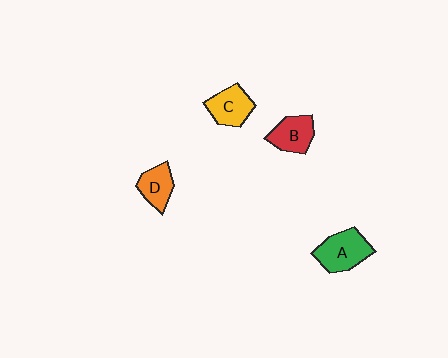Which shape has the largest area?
Shape A (green).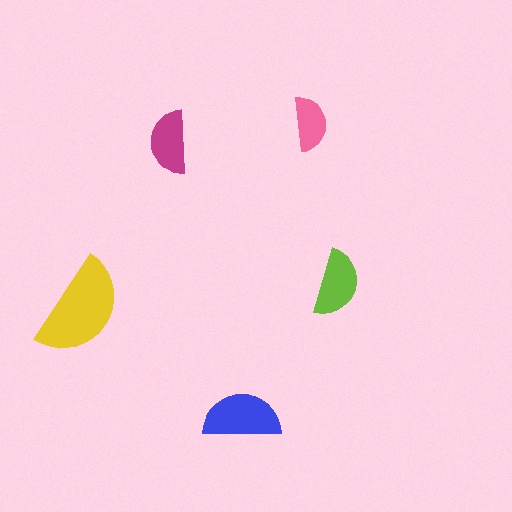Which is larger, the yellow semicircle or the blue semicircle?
The yellow one.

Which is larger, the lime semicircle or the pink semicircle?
The lime one.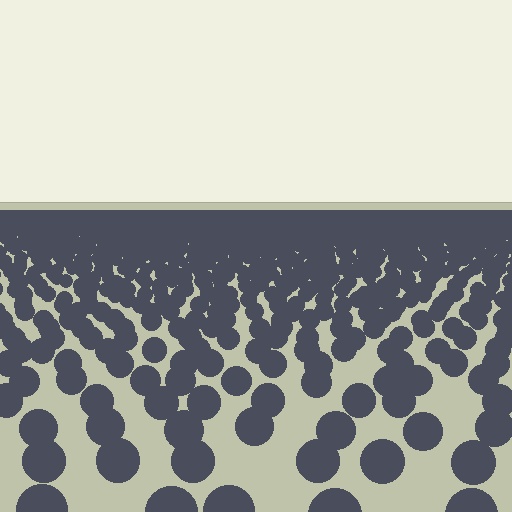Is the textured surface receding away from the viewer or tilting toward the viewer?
The surface is receding away from the viewer. Texture elements get smaller and denser toward the top.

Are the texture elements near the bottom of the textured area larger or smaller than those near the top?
Larger. Near the bottom, elements are closer to the viewer and appear at a bigger on-screen size.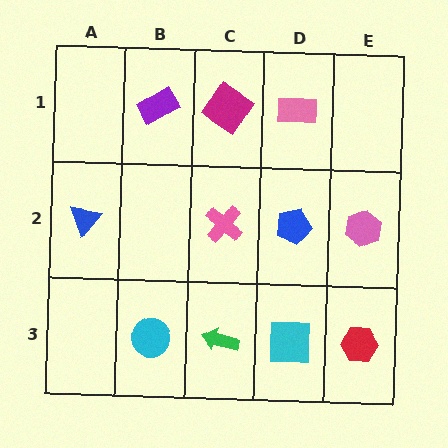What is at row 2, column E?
A pink hexagon.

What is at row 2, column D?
A blue pentagon.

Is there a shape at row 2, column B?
No, that cell is empty.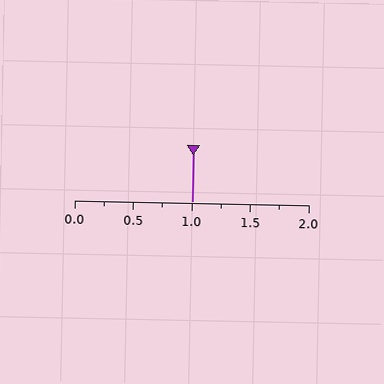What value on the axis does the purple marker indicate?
The marker indicates approximately 1.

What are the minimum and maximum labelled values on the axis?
The axis runs from 0.0 to 2.0.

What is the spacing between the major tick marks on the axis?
The major ticks are spaced 0.5 apart.